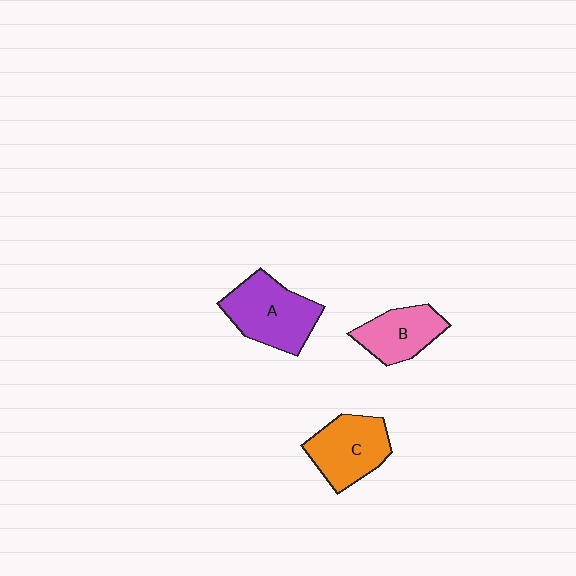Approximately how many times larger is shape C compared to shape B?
Approximately 1.2 times.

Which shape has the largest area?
Shape A (purple).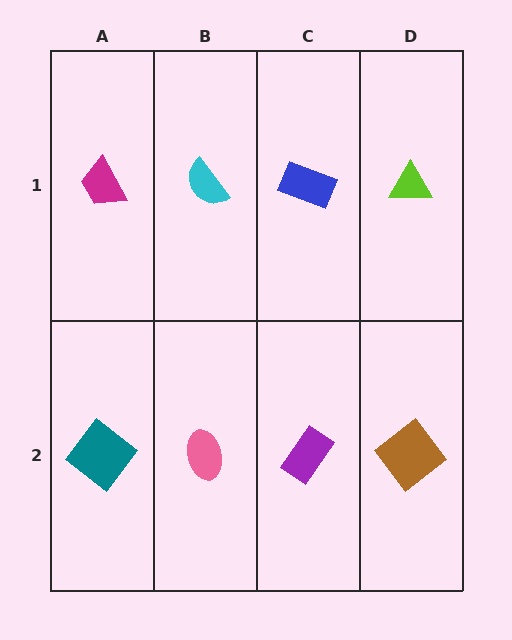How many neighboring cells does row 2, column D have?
2.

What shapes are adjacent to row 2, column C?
A blue rectangle (row 1, column C), a pink ellipse (row 2, column B), a brown diamond (row 2, column D).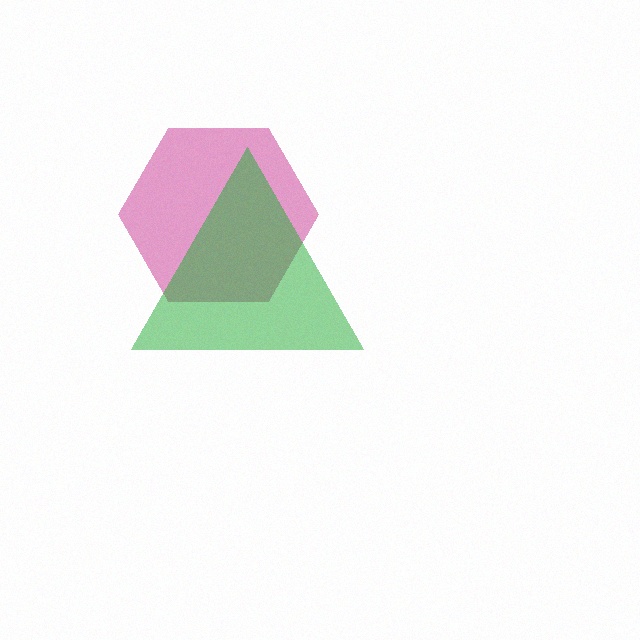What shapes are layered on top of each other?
The layered shapes are: a magenta hexagon, a green triangle.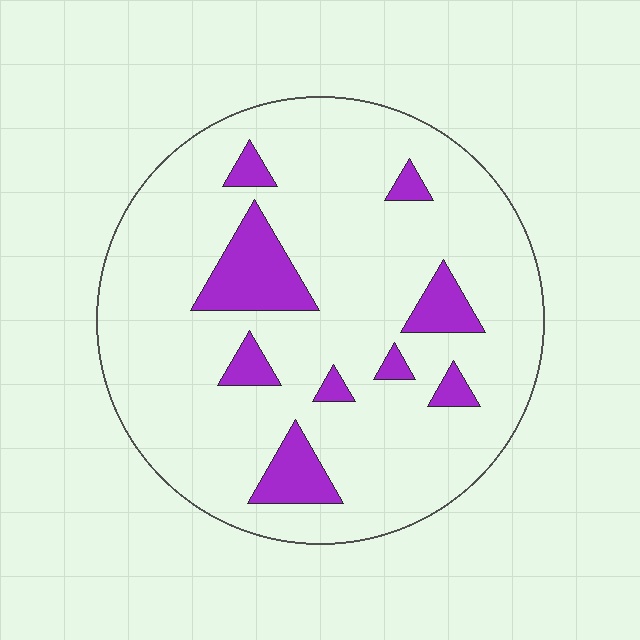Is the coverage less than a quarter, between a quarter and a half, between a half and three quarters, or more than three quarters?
Less than a quarter.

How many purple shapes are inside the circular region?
9.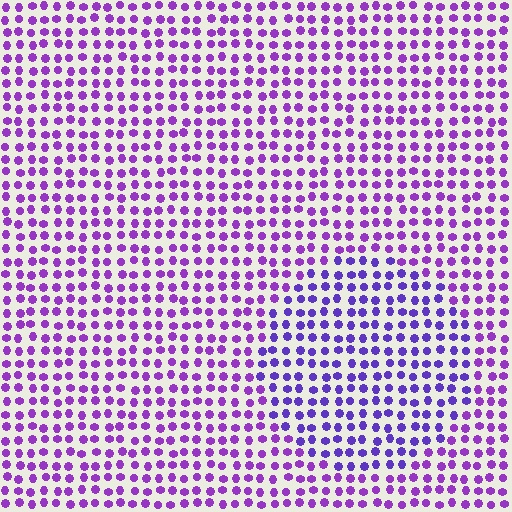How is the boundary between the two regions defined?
The boundary is defined purely by a slight shift in hue (about 24 degrees). Spacing, size, and orientation are identical on both sides.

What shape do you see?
I see a circle.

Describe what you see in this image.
The image is filled with small purple elements in a uniform arrangement. A circle-shaped region is visible where the elements are tinted to a slightly different hue, forming a subtle color boundary.